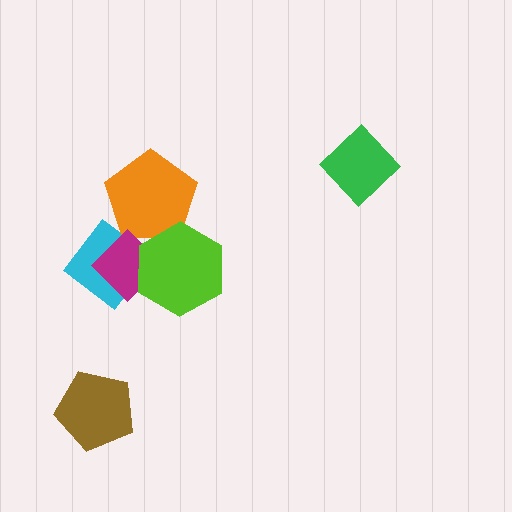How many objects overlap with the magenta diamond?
3 objects overlap with the magenta diamond.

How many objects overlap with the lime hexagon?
3 objects overlap with the lime hexagon.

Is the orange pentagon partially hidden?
Yes, it is partially covered by another shape.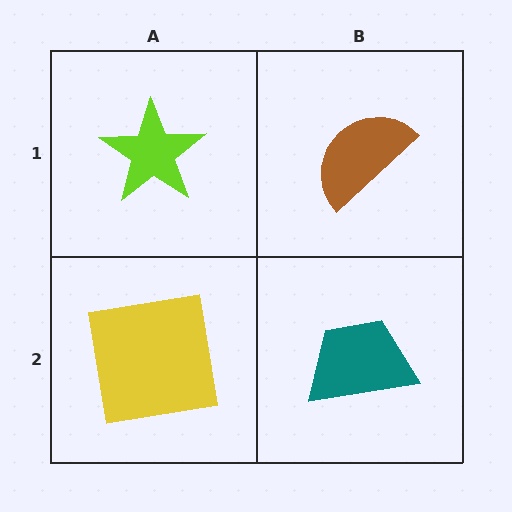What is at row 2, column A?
A yellow square.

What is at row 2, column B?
A teal trapezoid.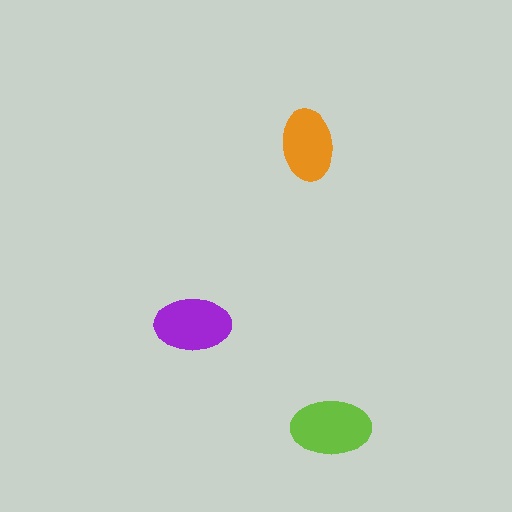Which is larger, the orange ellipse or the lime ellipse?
The lime one.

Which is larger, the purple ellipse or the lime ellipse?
The lime one.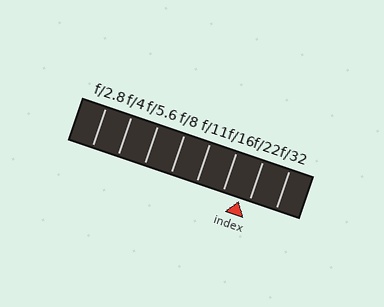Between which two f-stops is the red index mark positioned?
The index mark is between f/16 and f/22.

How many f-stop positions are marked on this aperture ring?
There are 8 f-stop positions marked.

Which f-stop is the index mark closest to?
The index mark is closest to f/22.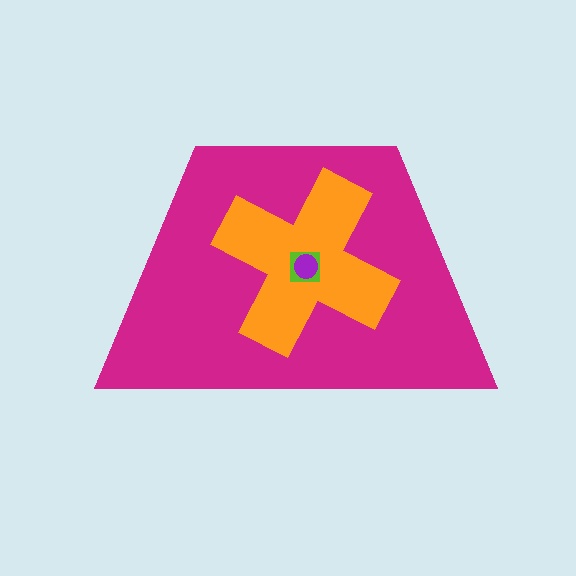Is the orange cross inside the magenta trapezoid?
Yes.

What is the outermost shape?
The magenta trapezoid.